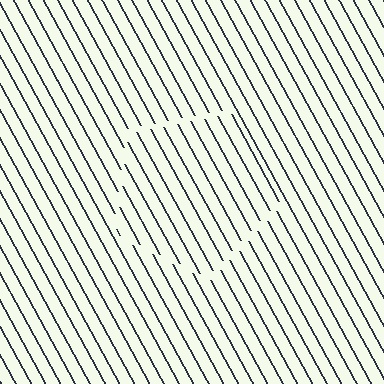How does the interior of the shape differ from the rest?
The interior of the shape contains the same grating, shifted by half a period — the contour is defined by the phase discontinuity where line-ends from the inner and outer gratings abut.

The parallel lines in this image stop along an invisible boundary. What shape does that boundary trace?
An illusory pentagon. The interior of the shape contains the same grating, shifted by half a period — the contour is defined by the phase discontinuity where line-ends from the inner and outer gratings abut.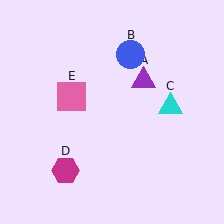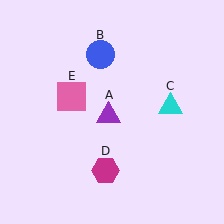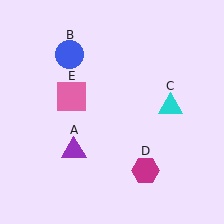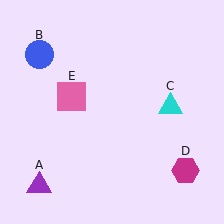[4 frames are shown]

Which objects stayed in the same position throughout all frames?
Cyan triangle (object C) and pink square (object E) remained stationary.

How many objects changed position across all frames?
3 objects changed position: purple triangle (object A), blue circle (object B), magenta hexagon (object D).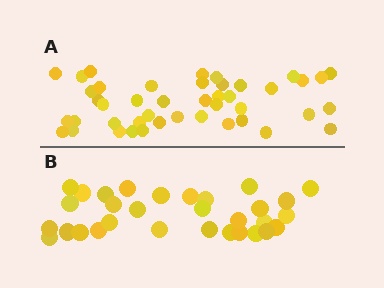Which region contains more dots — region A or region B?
Region A (the top region) has more dots.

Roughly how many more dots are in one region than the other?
Region A has approximately 15 more dots than region B.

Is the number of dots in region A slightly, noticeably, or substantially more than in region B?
Region A has noticeably more, but not dramatically so. The ratio is roughly 1.4 to 1.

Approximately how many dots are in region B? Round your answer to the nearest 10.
About 30 dots. (The exact count is 31, which rounds to 30.)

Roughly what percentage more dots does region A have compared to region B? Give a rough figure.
About 40% more.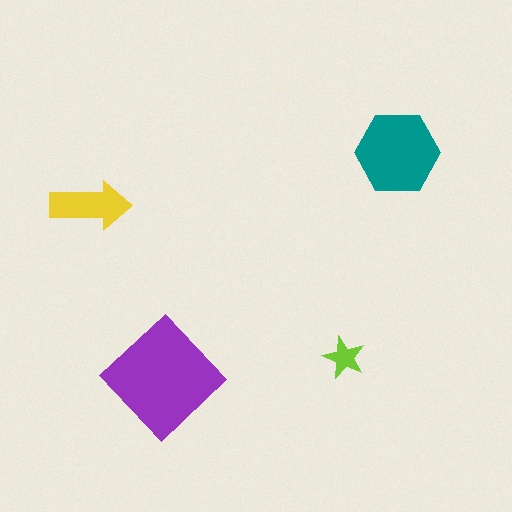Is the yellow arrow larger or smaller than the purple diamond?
Smaller.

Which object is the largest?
The purple diamond.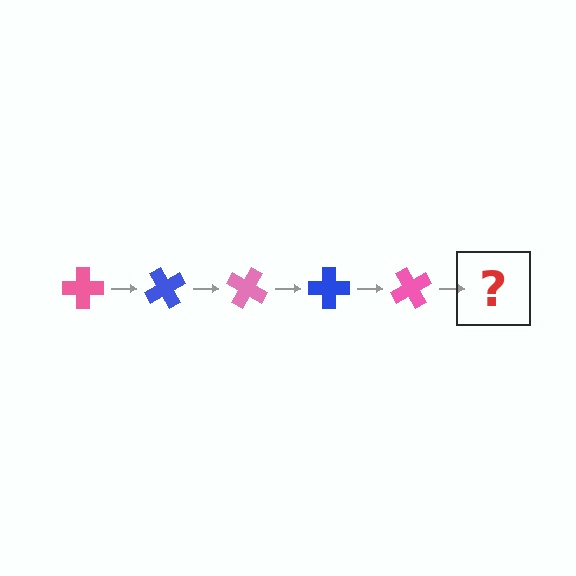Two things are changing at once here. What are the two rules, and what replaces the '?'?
The two rules are that it rotates 60 degrees each step and the color cycles through pink and blue. The '?' should be a blue cross, rotated 300 degrees from the start.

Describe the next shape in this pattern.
It should be a blue cross, rotated 300 degrees from the start.